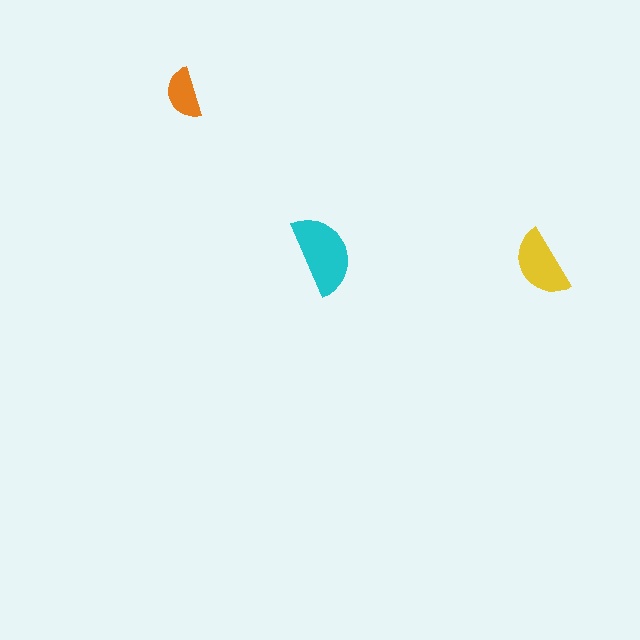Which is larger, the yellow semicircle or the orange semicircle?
The yellow one.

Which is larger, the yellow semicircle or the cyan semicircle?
The cyan one.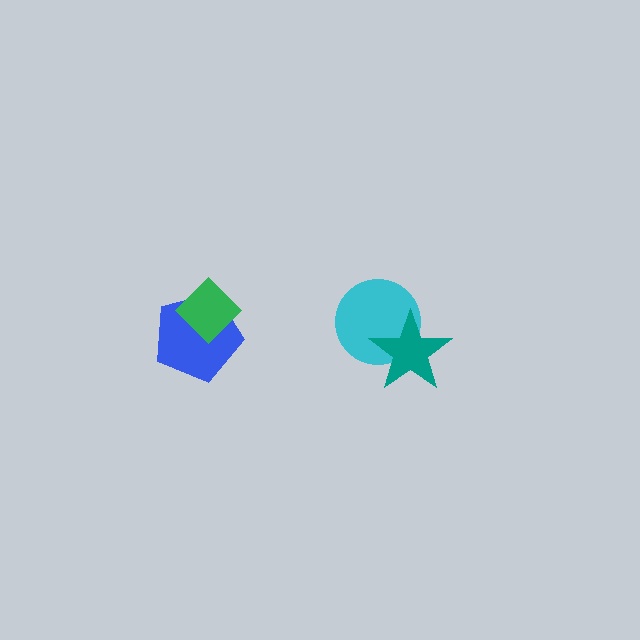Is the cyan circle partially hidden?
Yes, it is partially covered by another shape.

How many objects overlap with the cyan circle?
1 object overlaps with the cyan circle.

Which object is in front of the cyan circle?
The teal star is in front of the cyan circle.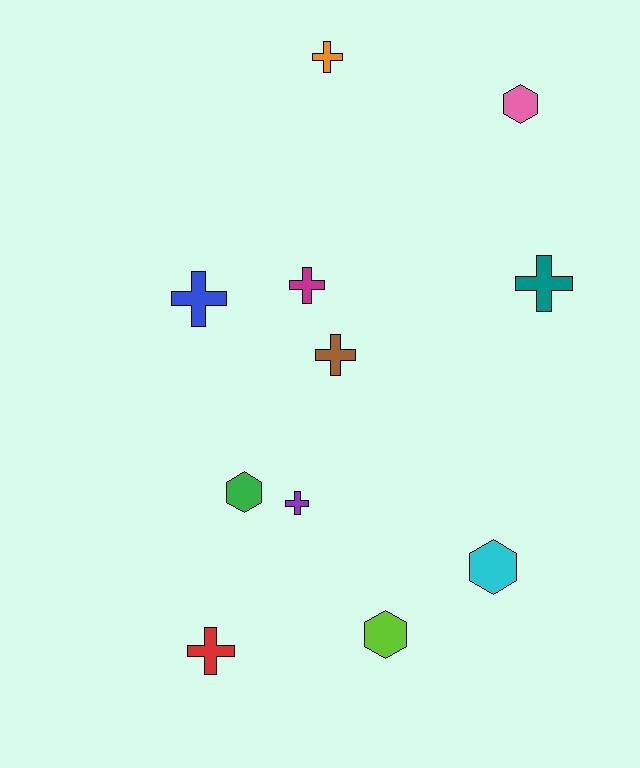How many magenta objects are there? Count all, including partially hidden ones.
There is 1 magenta object.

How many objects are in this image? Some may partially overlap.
There are 11 objects.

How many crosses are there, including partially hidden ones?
There are 7 crosses.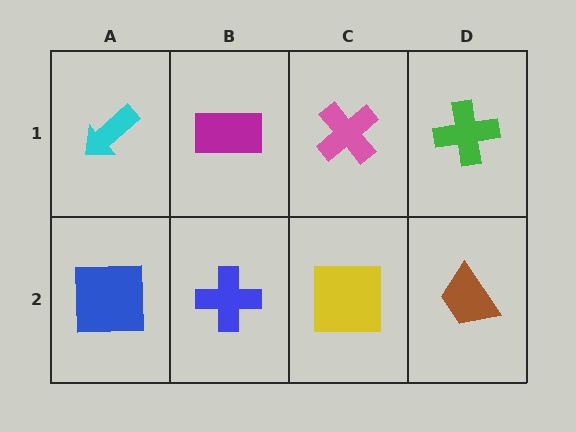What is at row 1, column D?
A green cross.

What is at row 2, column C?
A yellow square.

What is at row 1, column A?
A cyan arrow.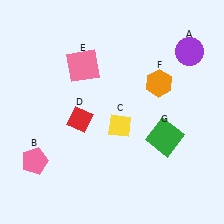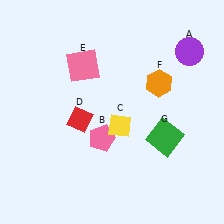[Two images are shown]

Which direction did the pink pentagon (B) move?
The pink pentagon (B) moved right.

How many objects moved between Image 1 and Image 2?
1 object moved between the two images.